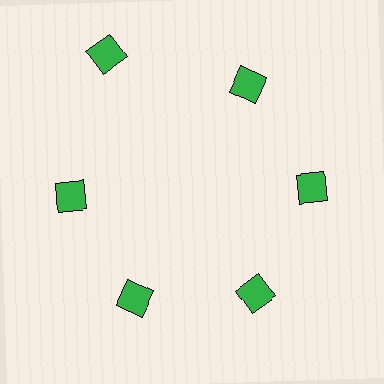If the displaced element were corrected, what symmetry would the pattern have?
It would have 6-fold rotational symmetry — the pattern would map onto itself every 60 degrees.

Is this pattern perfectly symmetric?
No. The 6 green squares are arranged in a ring, but one element near the 11 o'clock position is pushed outward from the center, breaking the 6-fold rotational symmetry.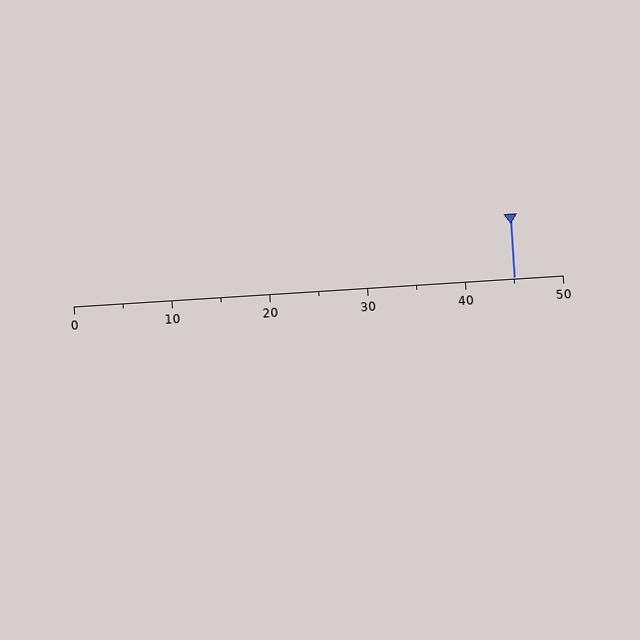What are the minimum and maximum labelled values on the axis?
The axis runs from 0 to 50.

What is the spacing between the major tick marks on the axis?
The major ticks are spaced 10 apart.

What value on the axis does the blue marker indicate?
The marker indicates approximately 45.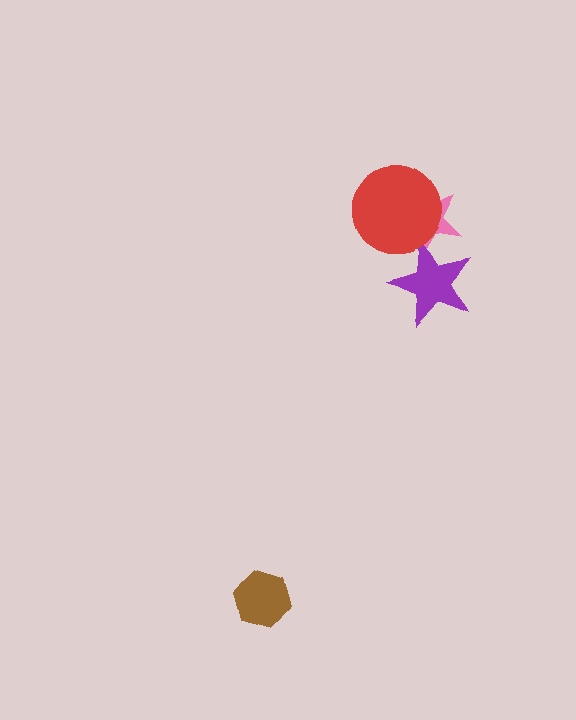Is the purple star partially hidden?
No, no other shape covers it.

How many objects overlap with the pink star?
2 objects overlap with the pink star.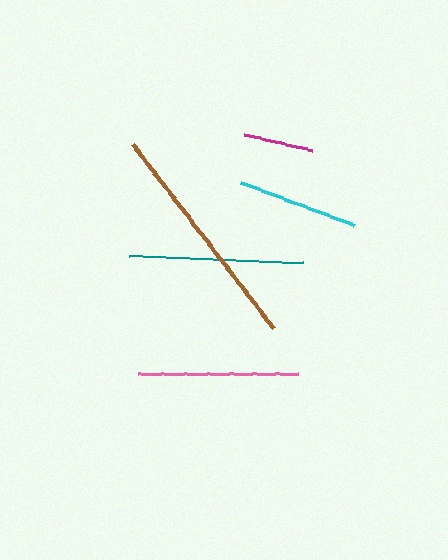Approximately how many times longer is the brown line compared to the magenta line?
The brown line is approximately 3.3 times the length of the magenta line.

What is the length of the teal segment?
The teal segment is approximately 173 pixels long.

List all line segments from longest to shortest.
From longest to shortest: brown, teal, pink, cyan, magenta.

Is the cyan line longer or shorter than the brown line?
The brown line is longer than the cyan line.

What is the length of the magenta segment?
The magenta segment is approximately 69 pixels long.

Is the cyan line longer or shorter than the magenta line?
The cyan line is longer than the magenta line.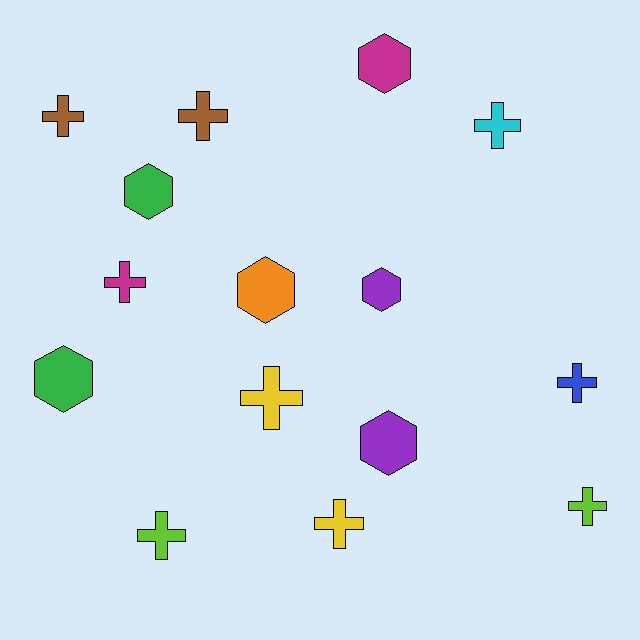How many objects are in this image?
There are 15 objects.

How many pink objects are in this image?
There are no pink objects.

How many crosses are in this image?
There are 9 crosses.